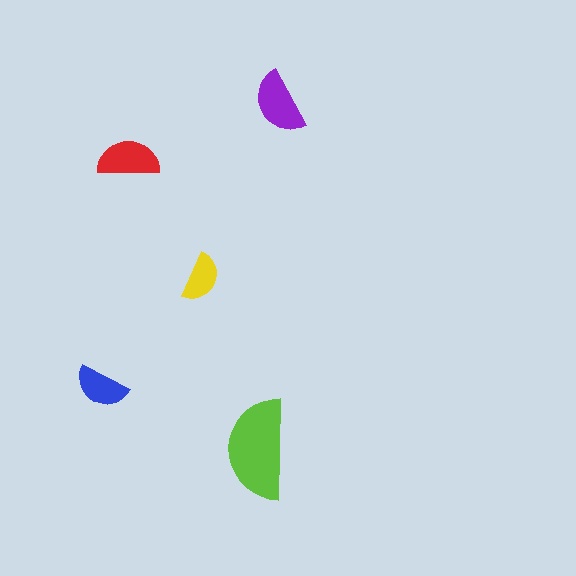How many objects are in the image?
There are 5 objects in the image.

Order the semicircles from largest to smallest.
the lime one, the purple one, the red one, the blue one, the yellow one.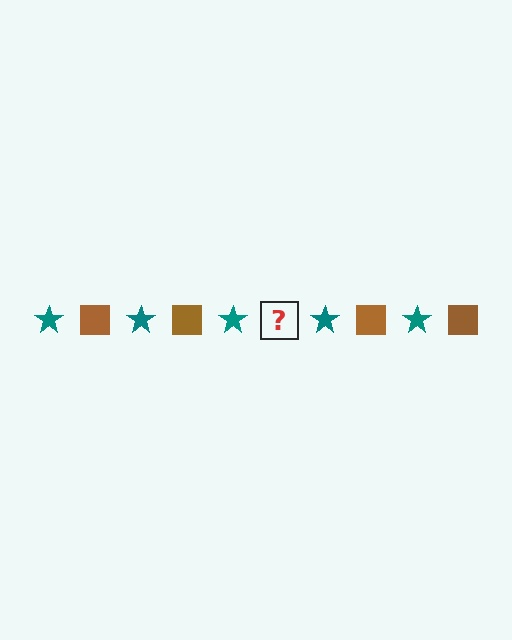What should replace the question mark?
The question mark should be replaced with a brown square.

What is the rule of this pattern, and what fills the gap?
The rule is that the pattern alternates between teal star and brown square. The gap should be filled with a brown square.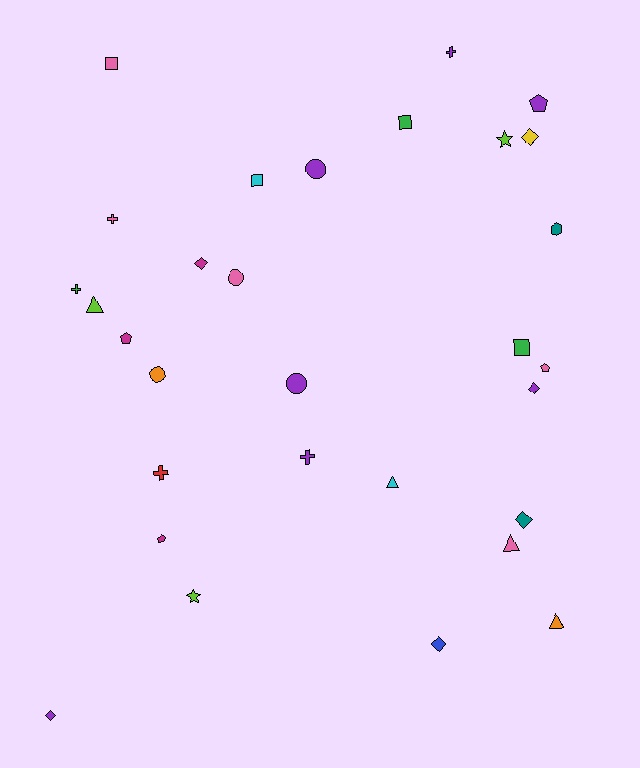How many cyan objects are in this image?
There are 2 cyan objects.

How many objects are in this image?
There are 30 objects.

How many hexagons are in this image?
There is 1 hexagon.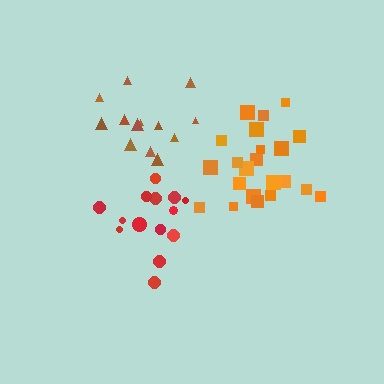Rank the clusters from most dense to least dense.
brown, red, orange.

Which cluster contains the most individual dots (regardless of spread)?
Orange (22).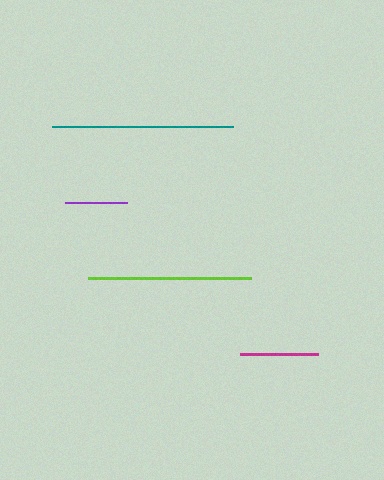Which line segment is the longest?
The teal line is the longest at approximately 181 pixels.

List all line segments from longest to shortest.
From longest to shortest: teal, lime, magenta, purple.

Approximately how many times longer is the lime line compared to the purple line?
The lime line is approximately 2.6 times the length of the purple line.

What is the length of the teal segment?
The teal segment is approximately 181 pixels long.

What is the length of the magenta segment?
The magenta segment is approximately 77 pixels long.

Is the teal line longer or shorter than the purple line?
The teal line is longer than the purple line.